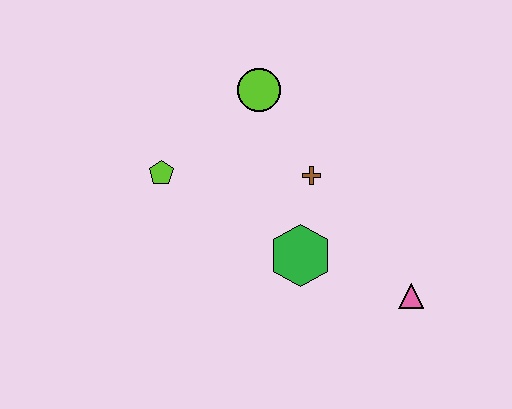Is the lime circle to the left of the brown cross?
Yes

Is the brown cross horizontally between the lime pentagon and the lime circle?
No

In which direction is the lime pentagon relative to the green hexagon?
The lime pentagon is to the left of the green hexagon.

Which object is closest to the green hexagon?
The brown cross is closest to the green hexagon.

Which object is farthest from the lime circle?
The pink triangle is farthest from the lime circle.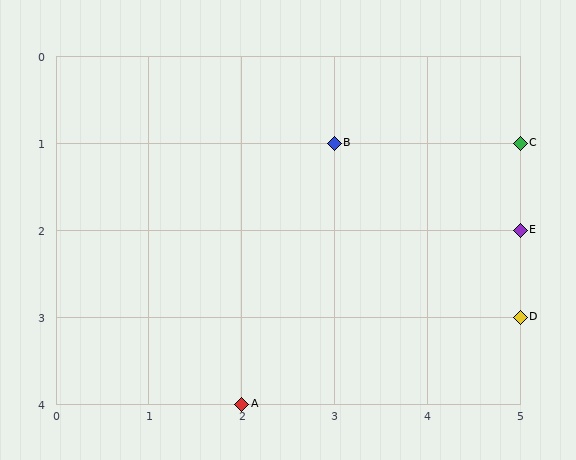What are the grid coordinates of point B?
Point B is at grid coordinates (3, 1).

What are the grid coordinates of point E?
Point E is at grid coordinates (5, 2).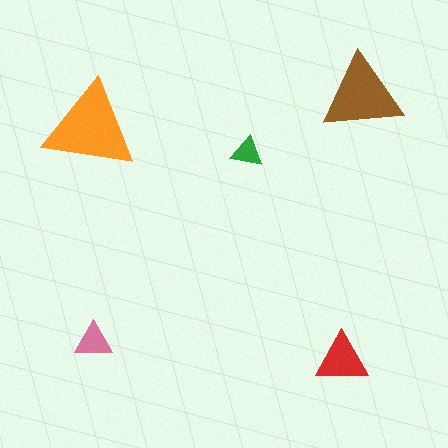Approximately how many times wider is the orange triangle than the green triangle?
About 3 times wider.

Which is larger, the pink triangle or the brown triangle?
The brown one.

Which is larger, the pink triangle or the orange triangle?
The orange one.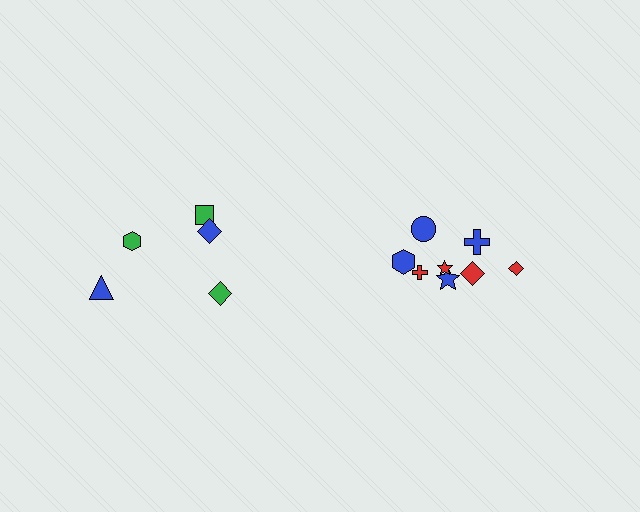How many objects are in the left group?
There are 5 objects.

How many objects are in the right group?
There are 8 objects.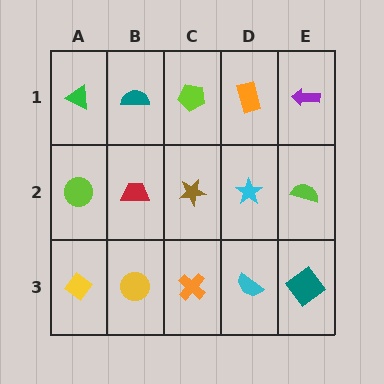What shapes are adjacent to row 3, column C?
A brown star (row 2, column C), a yellow circle (row 3, column B), a cyan semicircle (row 3, column D).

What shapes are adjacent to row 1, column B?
A red trapezoid (row 2, column B), a green triangle (row 1, column A), a lime pentagon (row 1, column C).